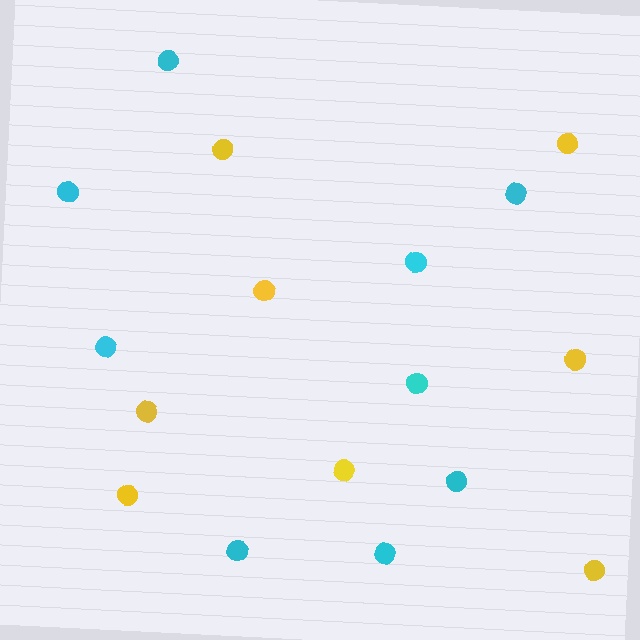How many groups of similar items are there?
There are 2 groups: one group of yellow circles (8) and one group of cyan circles (9).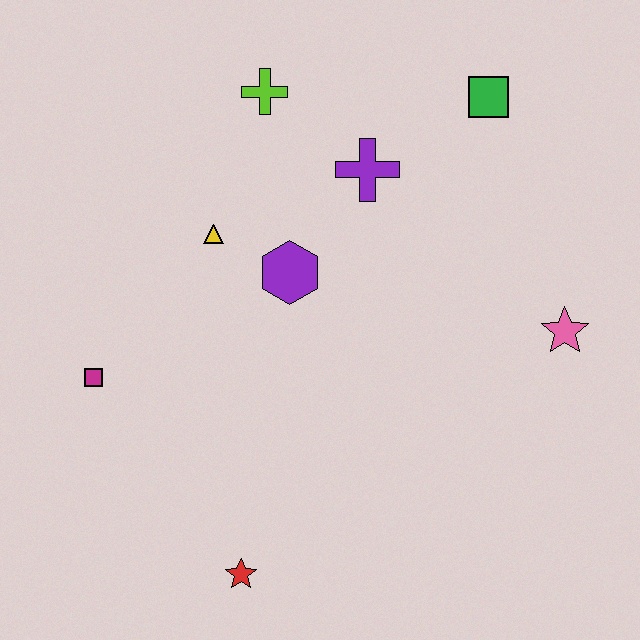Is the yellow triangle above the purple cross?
No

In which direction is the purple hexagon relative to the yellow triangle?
The purple hexagon is to the right of the yellow triangle.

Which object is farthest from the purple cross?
The red star is farthest from the purple cross.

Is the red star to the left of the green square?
Yes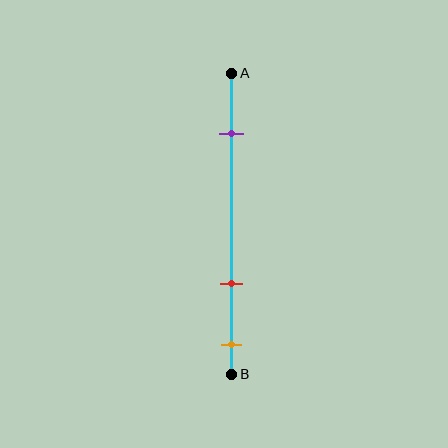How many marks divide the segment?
There are 3 marks dividing the segment.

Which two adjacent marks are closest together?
The red and orange marks are the closest adjacent pair.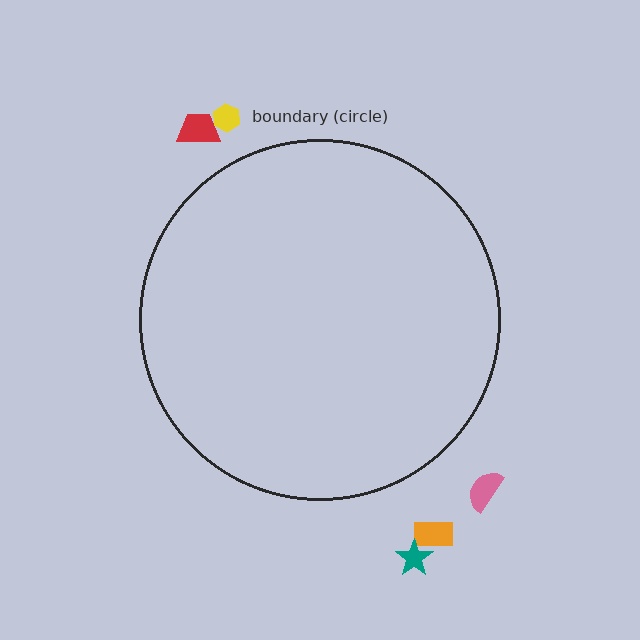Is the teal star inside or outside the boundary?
Outside.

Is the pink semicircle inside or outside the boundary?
Outside.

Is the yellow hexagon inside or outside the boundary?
Outside.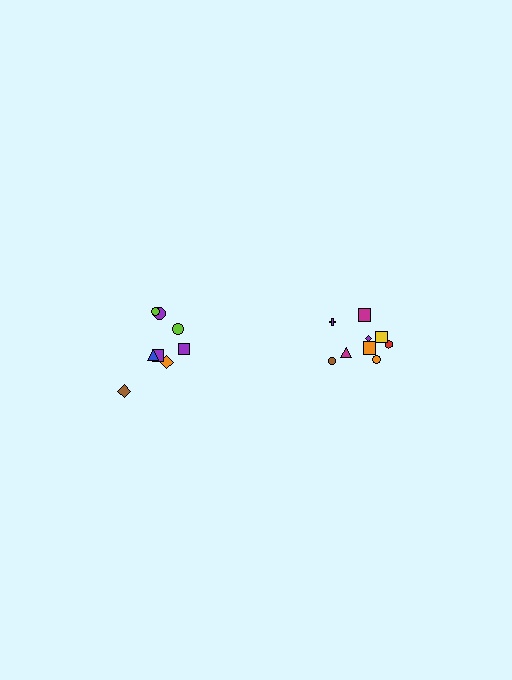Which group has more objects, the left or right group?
The right group.